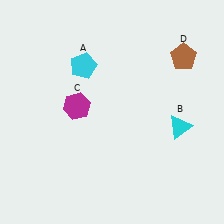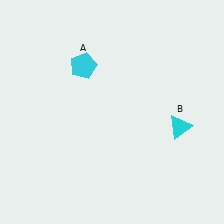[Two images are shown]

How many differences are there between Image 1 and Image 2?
There are 2 differences between the two images.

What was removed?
The brown pentagon (D), the magenta hexagon (C) were removed in Image 2.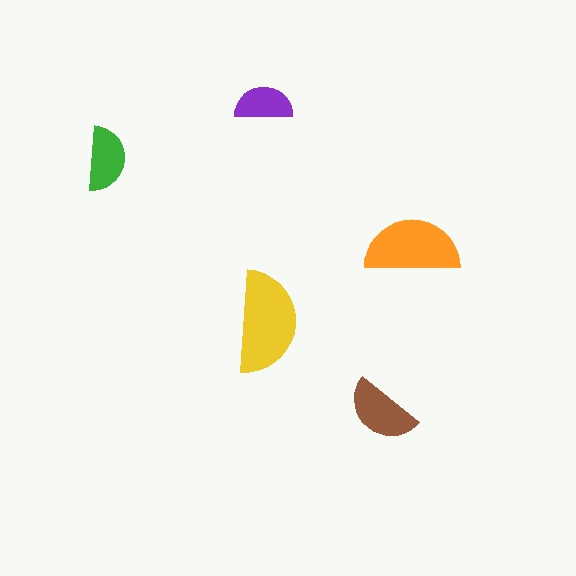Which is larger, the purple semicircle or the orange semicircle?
The orange one.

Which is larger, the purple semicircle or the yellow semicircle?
The yellow one.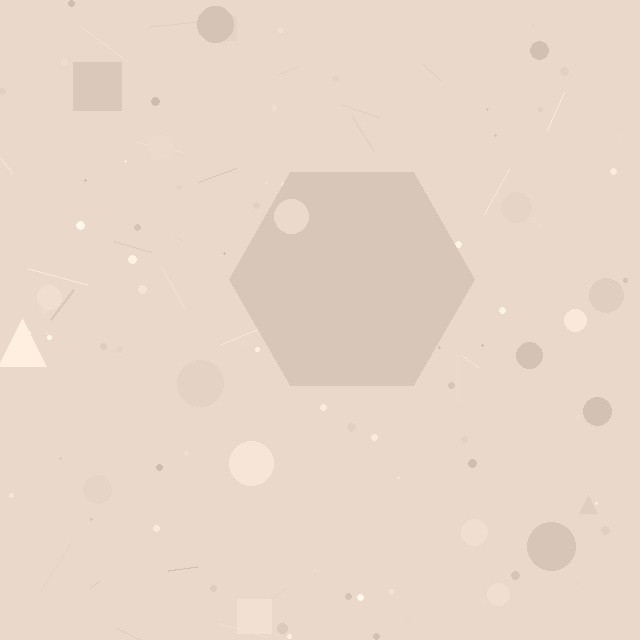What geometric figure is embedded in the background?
A hexagon is embedded in the background.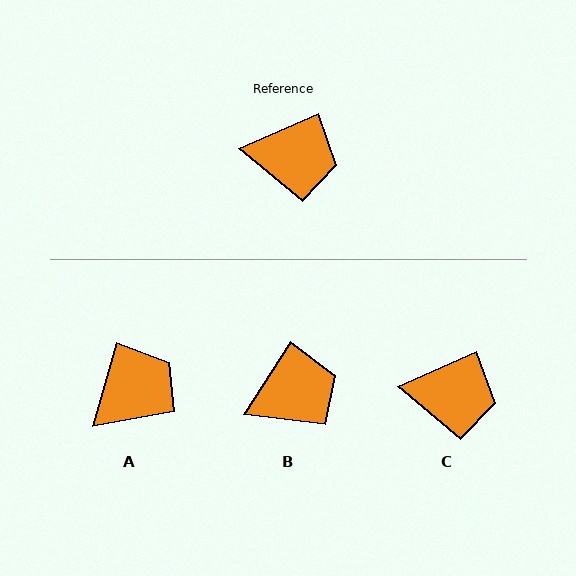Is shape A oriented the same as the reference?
No, it is off by about 50 degrees.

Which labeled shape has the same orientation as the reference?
C.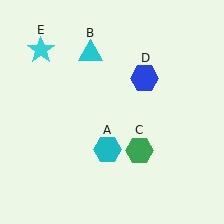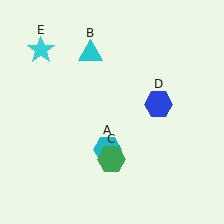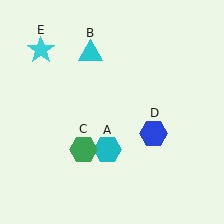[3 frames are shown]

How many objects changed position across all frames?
2 objects changed position: green hexagon (object C), blue hexagon (object D).